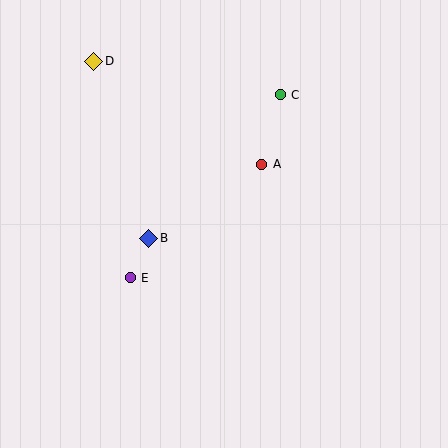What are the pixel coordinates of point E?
Point E is at (130, 278).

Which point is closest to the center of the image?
Point A at (262, 164) is closest to the center.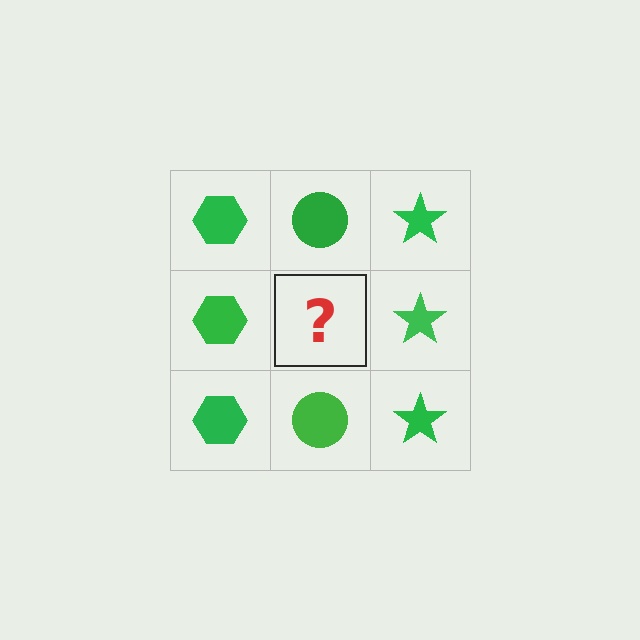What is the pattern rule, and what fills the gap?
The rule is that each column has a consistent shape. The gap should be filled with a green circle.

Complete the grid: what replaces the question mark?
The question mark should be replaced with a green circle.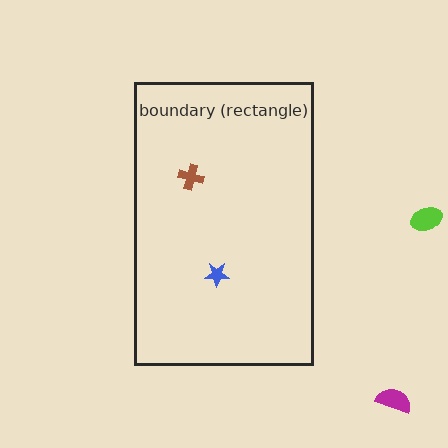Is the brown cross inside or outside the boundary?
Inside.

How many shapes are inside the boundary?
2 inside, 2 outside.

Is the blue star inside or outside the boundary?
Inside.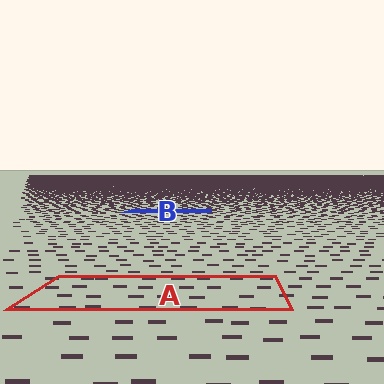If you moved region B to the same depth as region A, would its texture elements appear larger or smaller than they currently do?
They would appear larger. At a closer depth, the same texture elements are projected at a bigger on-screen size.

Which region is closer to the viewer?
Region A is closer. The texture elements there are larger and more spread out.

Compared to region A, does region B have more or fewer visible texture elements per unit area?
Region B has more texture elements per unit area — they are packed more densely because it is farther away.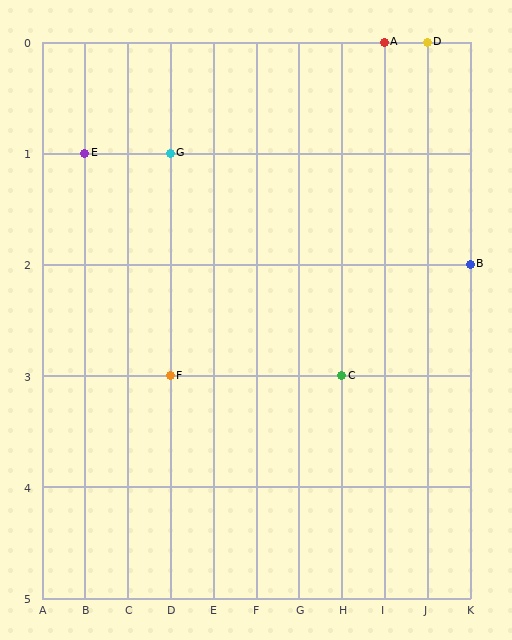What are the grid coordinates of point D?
Point D is at grid coordinates (J, 0).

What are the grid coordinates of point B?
Point B is at grid coordinates (K, 2).